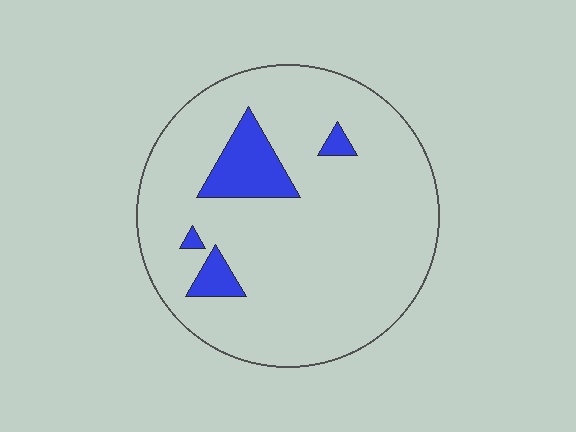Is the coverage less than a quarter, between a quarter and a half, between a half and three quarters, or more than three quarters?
Less than a quarter.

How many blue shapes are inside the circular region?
4.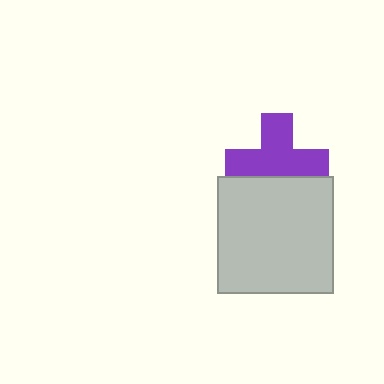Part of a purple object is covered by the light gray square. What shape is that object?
It is a cross.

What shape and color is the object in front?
The object in front is a light gray square.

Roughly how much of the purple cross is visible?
Most of it is visible (roughly 68%).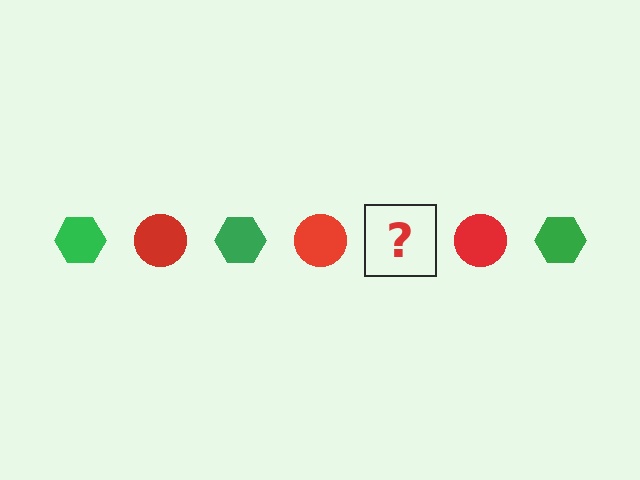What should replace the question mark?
The question mark should be replaced with a green hexagon.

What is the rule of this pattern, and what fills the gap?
The rule is that the pattern alternates between green hexagon and red circle. The gap should be filled with a green hexagon.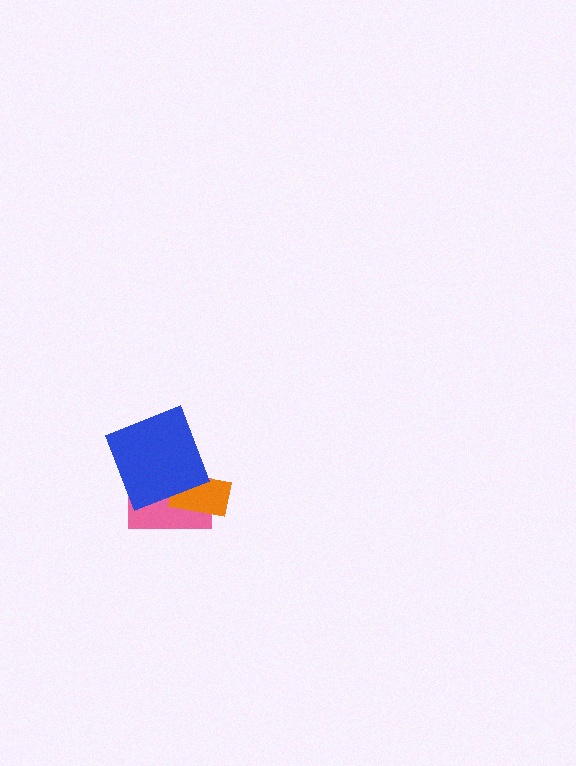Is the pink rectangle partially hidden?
Yes, it is partially covered by another shape.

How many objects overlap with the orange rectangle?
2 objects overlap with the orange rectangle.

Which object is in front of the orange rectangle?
The blue square is in front of the orange rectangle.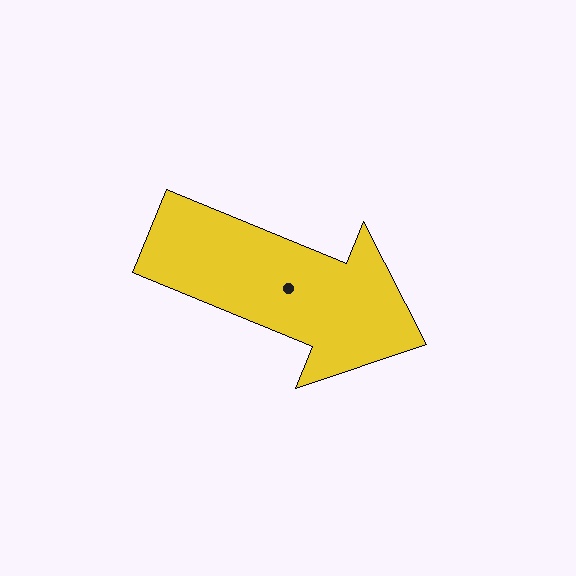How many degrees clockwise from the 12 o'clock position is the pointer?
Approximately 112 degrees.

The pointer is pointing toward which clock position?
Roughly 4 o'clock.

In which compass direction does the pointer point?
East.